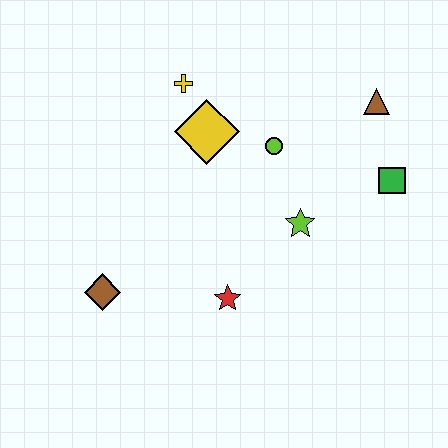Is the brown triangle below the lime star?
No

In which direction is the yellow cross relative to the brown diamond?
The yellow cross is above the brown diamond.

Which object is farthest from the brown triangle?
The brown diamond is farthest from the brown triangle.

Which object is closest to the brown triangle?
The green square is closest to the brown triangle.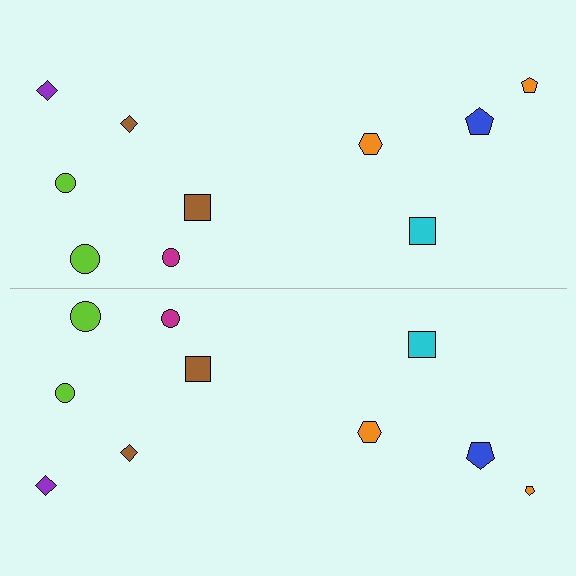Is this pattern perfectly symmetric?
No, the pattern is not perfectly symmetric. The orange pentagon on the bottom side has a different size than its mirror counterpart.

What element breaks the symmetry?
The orange pentagon on the bottom side has a different size than its mirror counterpart.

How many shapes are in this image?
There are 20 shapes in this image.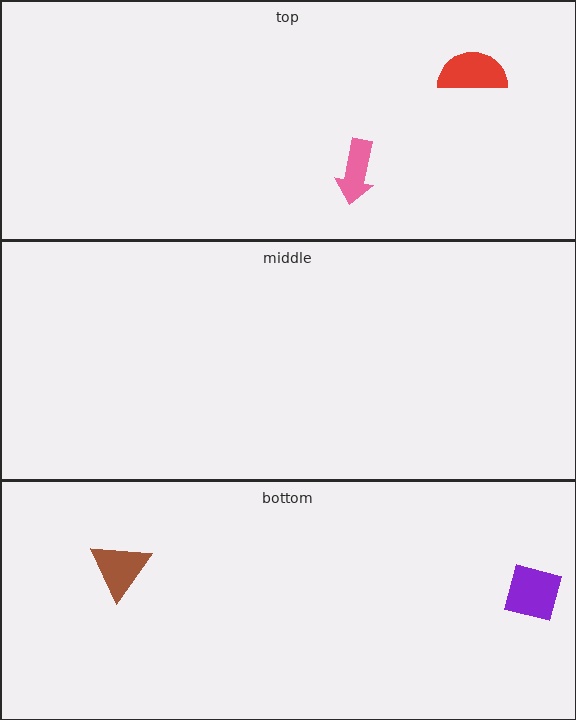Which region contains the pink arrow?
The top region.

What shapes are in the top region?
The red semicircle, the pink arrow.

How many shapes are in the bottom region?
2.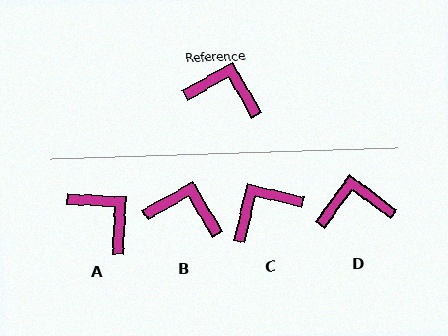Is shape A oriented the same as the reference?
No, it is off by about 33 degrees.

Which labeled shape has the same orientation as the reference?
B.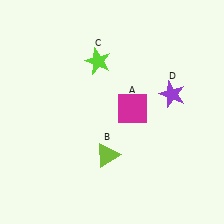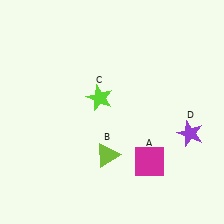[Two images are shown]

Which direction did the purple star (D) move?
The purple star (D) moved down.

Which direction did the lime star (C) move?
The lime star (C) moved down.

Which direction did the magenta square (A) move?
The magenta square (A) moved down.